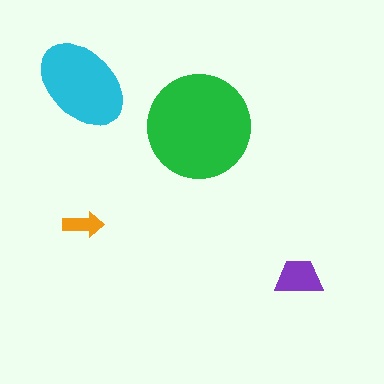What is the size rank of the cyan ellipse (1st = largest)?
2nd.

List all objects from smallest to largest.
The orange arrow, the purple trapezoid, the cyan ellipse, the green circle.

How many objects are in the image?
There are 4 objects in the image.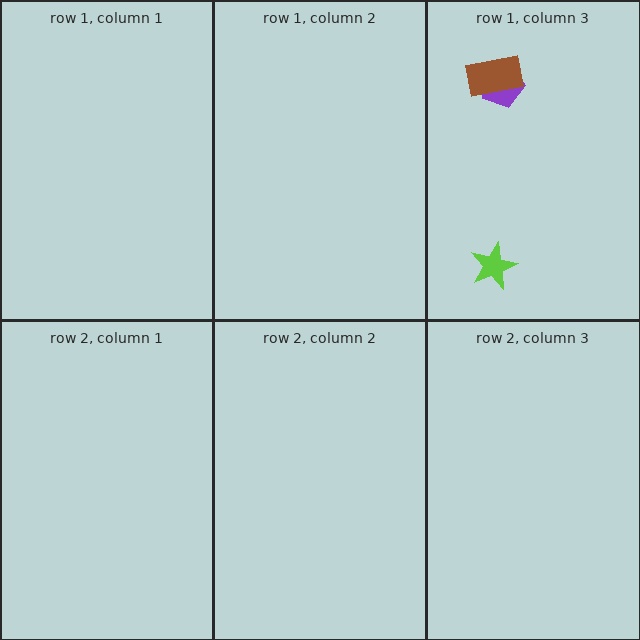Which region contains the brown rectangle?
The row 1, column 3 region.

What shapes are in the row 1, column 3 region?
The purple pentagon, the lime star, the brown rectangle.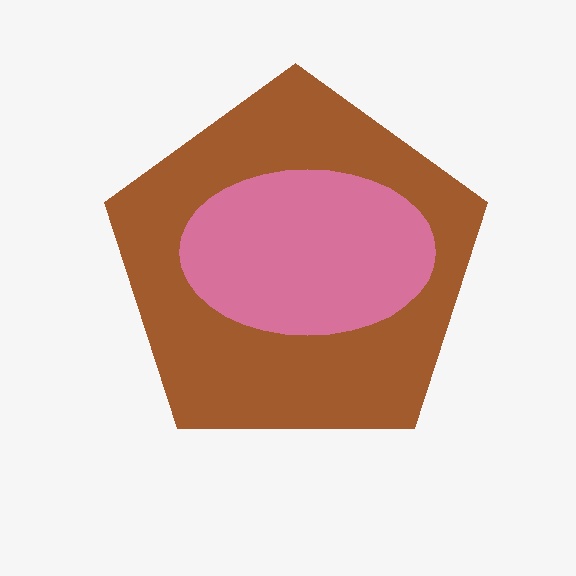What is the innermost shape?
The pink ellipse.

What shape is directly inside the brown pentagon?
The pink ellipse.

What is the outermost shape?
The brown pentagon.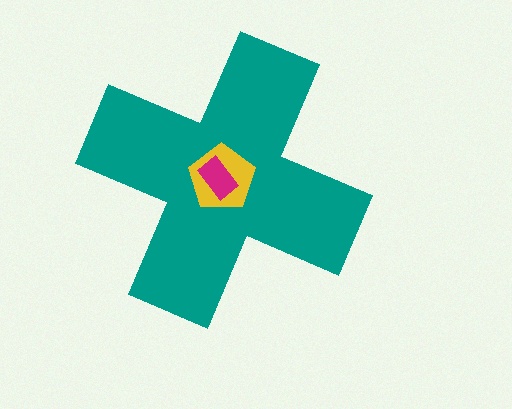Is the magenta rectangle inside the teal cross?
Yes.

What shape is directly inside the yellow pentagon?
The magenta rectangle.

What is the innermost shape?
The magenta rectangle.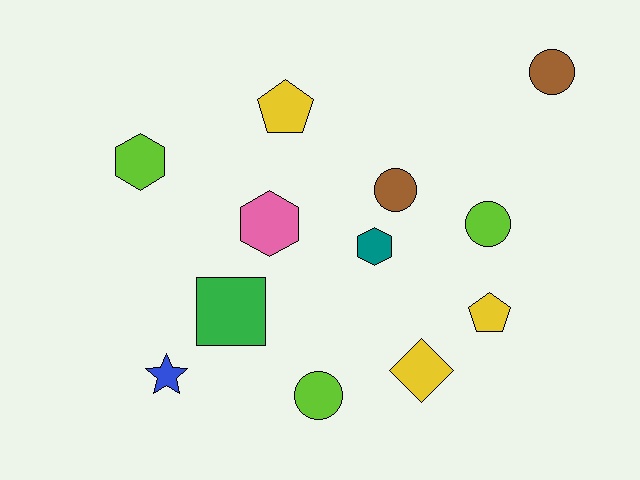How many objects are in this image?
There are 12 objects.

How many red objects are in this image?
There are no red objects.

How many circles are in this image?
There are 4 circles.